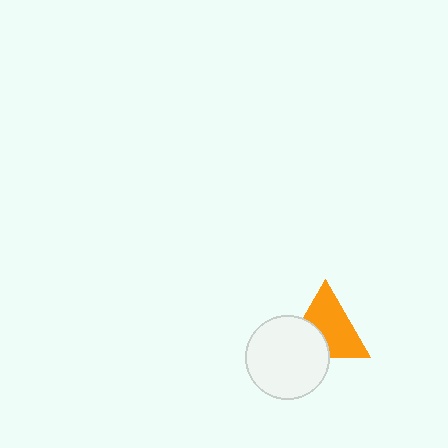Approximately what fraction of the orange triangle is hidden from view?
Roughly 34% of the orange triangle is hidden behind the white circle.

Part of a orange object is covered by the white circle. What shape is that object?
It is a triangle.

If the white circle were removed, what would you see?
You would see the complete orange triangle.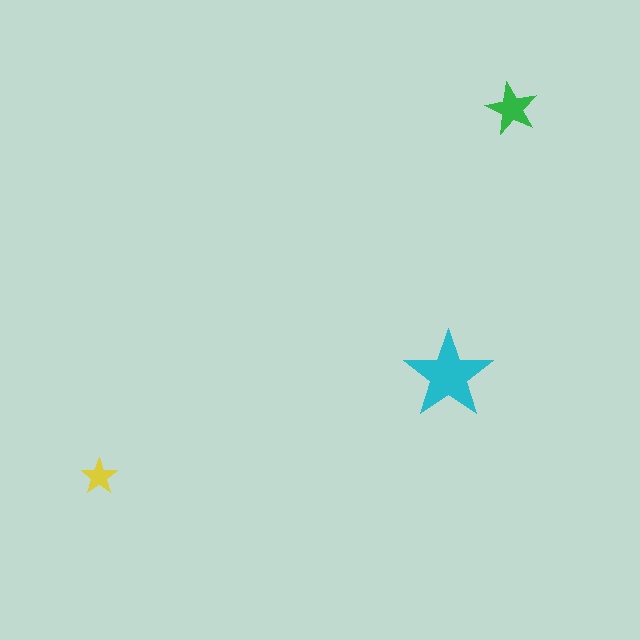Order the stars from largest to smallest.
the cyan one, the green one, the yellow one.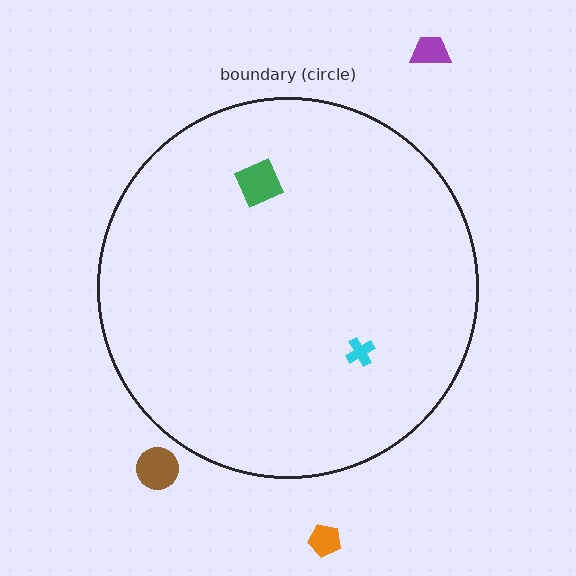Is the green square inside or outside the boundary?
Inside.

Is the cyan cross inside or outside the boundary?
Inside.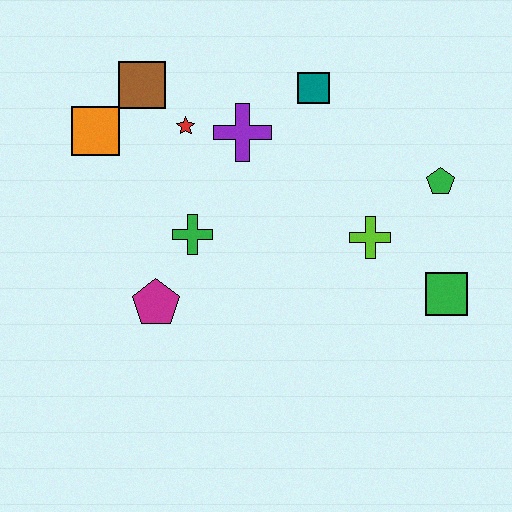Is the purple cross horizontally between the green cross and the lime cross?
Yes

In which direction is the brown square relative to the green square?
The brown square is to the left of the green square.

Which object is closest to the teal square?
The purple cross is closest to the teal square.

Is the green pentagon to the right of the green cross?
Yes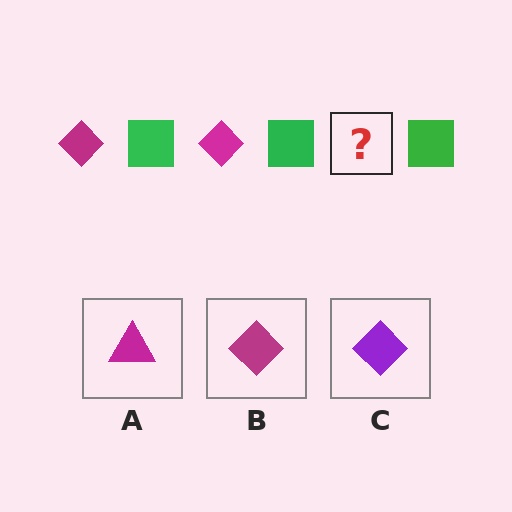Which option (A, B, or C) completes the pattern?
B.